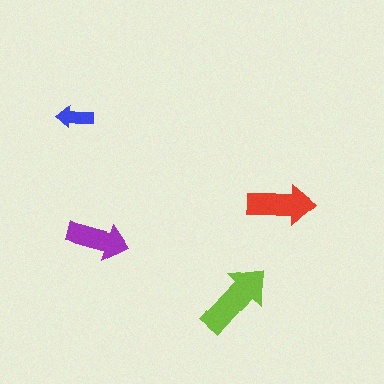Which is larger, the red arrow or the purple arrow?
The red one.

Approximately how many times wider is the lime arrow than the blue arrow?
About 2 times wider.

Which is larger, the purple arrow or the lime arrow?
The lime one.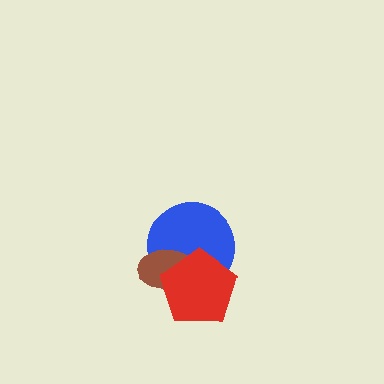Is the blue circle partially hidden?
Yes, it is partially covered by another shape.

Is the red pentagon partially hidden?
No, no other shape covers it.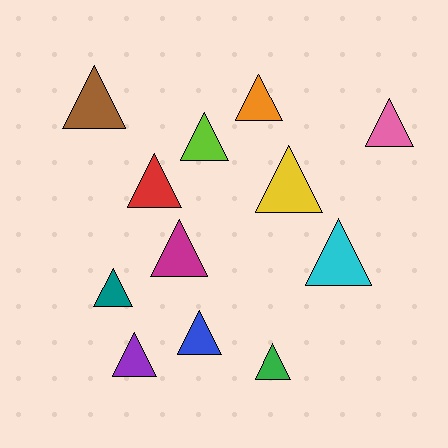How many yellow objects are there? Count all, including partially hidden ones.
There is 1 yellow object.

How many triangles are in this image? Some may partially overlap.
There are 12 triangles.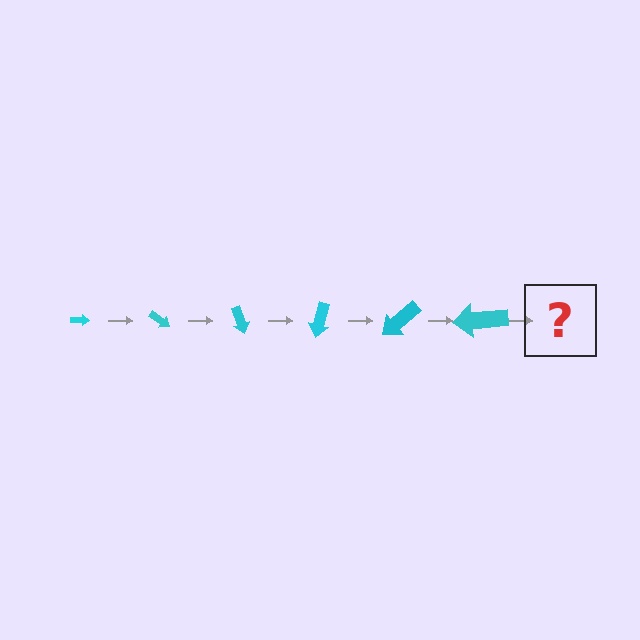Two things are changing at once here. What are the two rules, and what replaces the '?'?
The two rules are that the arrow grows larger each step and it rotates 35 degrees each step. The '?' should be an arrow, larger than the previous one and rotated 210 degrees from the start.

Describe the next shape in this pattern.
It should be an arrow, larger than the previous one and rotated 210 degrees from the start.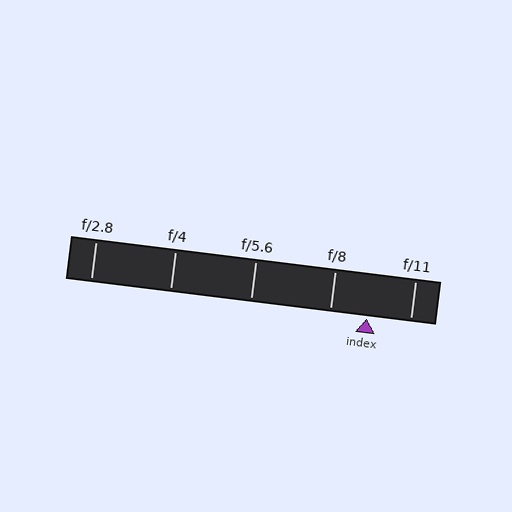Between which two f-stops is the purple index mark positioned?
The index mark is between f/8 and f/11.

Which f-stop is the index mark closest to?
The index mark is closest to f/8.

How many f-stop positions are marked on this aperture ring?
There are 5 f-stop positions marked.